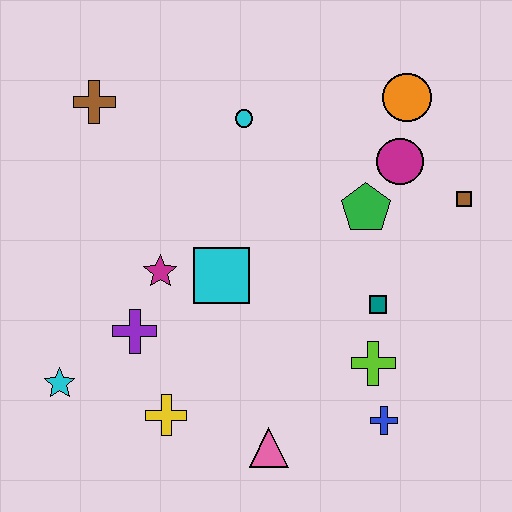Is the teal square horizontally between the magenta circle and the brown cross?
Yes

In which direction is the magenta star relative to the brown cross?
The magenta star is below the brown cross.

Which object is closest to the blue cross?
The lime cross is closest to the blue cross.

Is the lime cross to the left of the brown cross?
No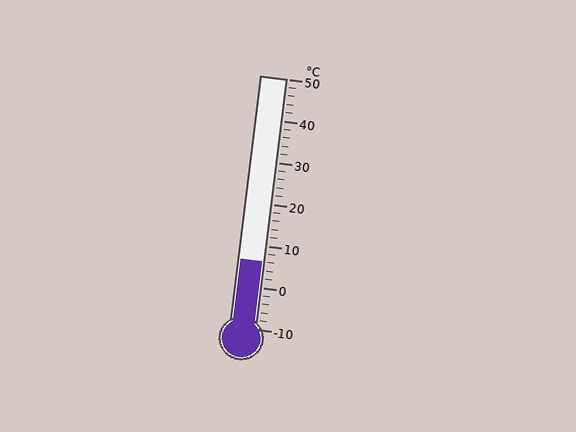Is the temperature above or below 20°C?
The temperature is below 20°C.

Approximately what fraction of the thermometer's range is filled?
The thermometer is filled to approximately 25% of its range.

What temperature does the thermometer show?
The thermometer shows approximately 6°C.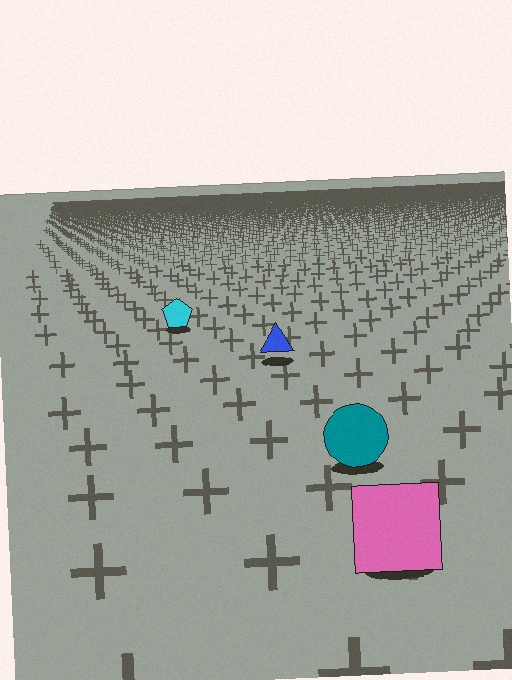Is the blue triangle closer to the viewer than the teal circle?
No. The teal circle is closer — you can tell from the texture gradient: the ground texture is coarser near it.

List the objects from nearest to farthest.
From nearest to farthest: the pink square, the teal circle, the blue triangle, the cyan pentagon.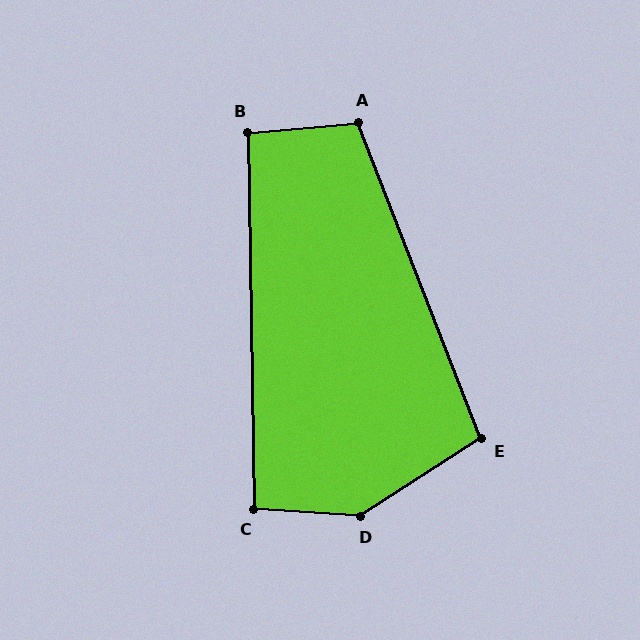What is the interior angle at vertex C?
Approximately 95 degrees (approximately right).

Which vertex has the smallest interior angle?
B, at approximately 94 degrees.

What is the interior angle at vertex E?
Approximately 101 degrees (obtuse).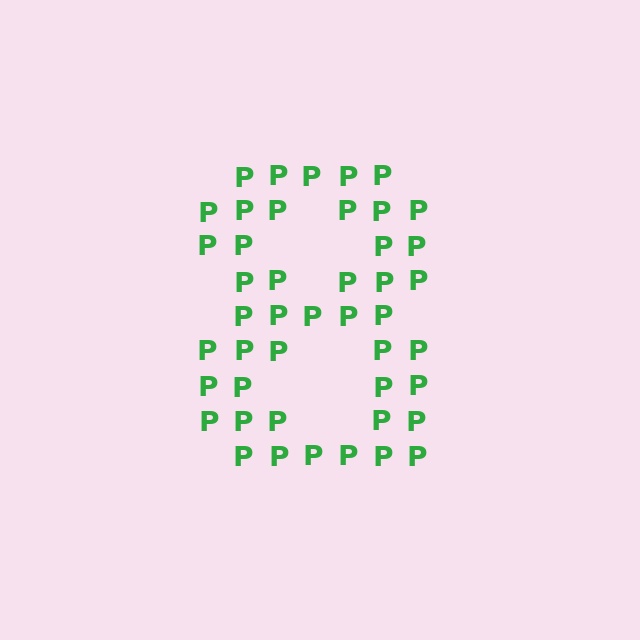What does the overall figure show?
The overall figure shows the digit 8.